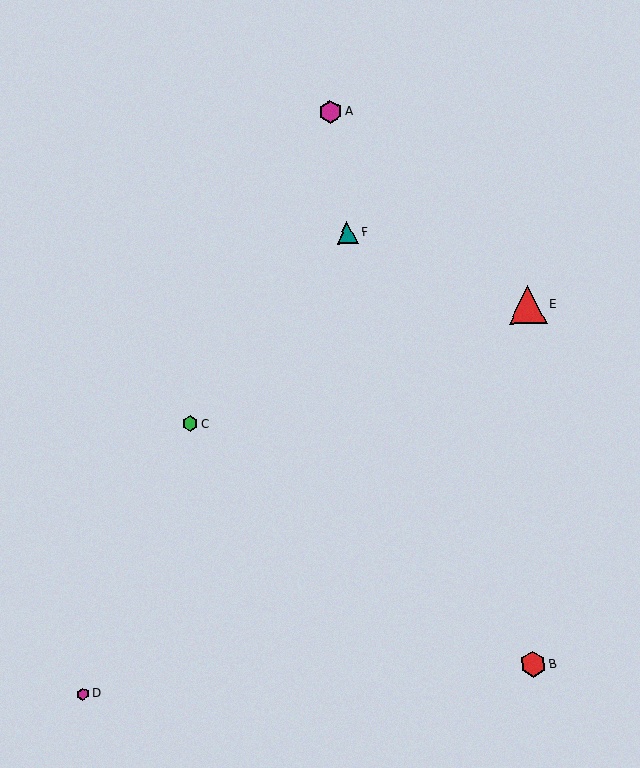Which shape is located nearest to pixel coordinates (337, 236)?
The teal triangle (labeled F) at (347, 233) is nearest to that location.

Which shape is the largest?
The red triangle (labeled E) is the largest.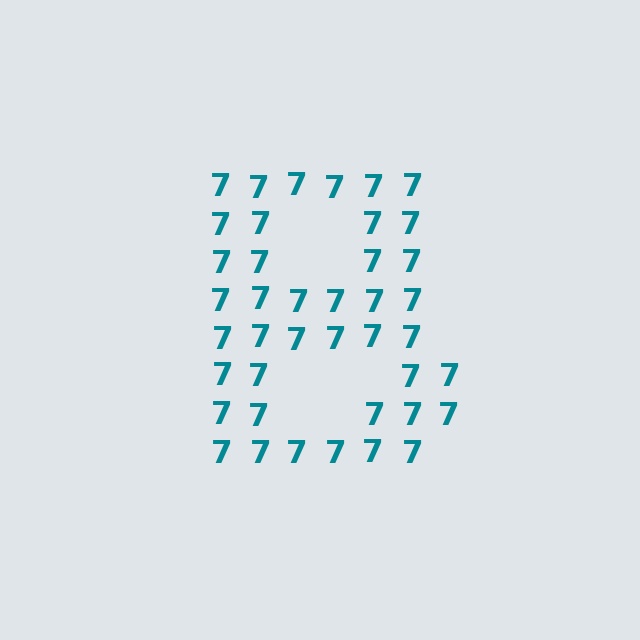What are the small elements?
The small elements are digit 7's.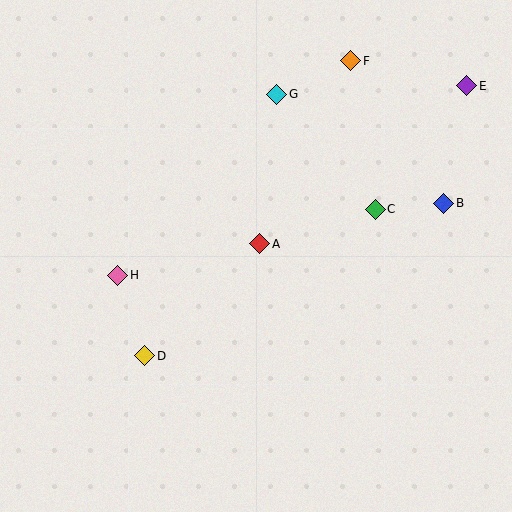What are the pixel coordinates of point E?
Point E is at (467, 86).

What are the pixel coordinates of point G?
Point G is at (277, 94).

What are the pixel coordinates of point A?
Point A is at (260, 244).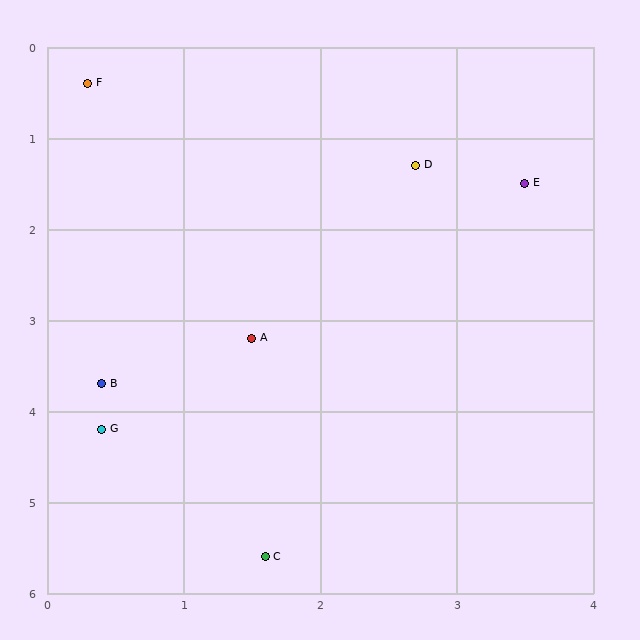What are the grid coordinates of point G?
Point G is at approximately (0.4, 4.2).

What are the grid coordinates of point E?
Point E is at approximately (3.5, 1.5).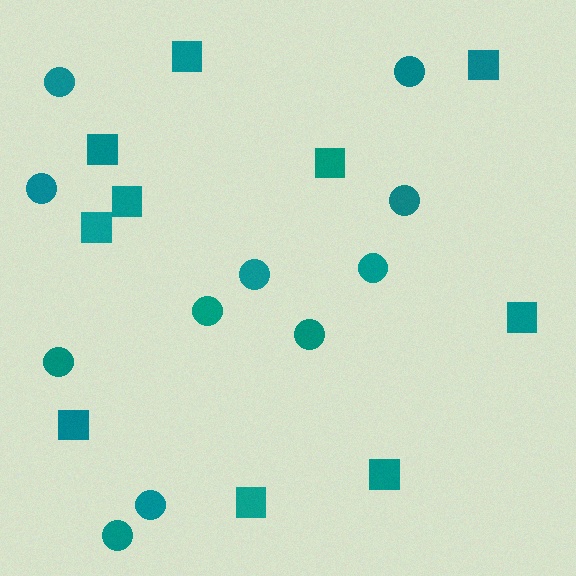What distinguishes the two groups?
There are 2 groups: one group of squares (10) and one group of circles (11).